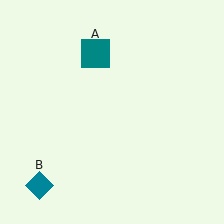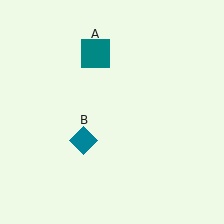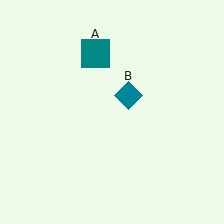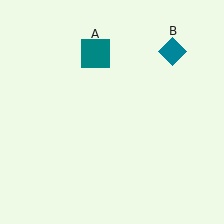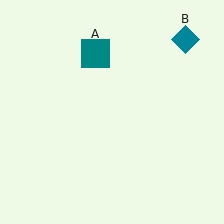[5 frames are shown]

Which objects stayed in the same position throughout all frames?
Teal square (object A) remained stationary.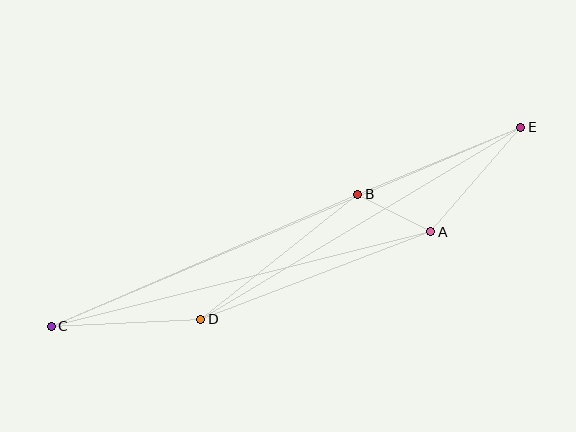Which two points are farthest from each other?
Points C and E are farthest from each other.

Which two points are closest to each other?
Points A and B are closest to each other.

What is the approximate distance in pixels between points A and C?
The distance between A and C is approximately 391 pixels.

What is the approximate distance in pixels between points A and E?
The distance between A and E is approximately 138 pixels.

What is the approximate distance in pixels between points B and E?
The distance between B and E is approximately 176 pixels.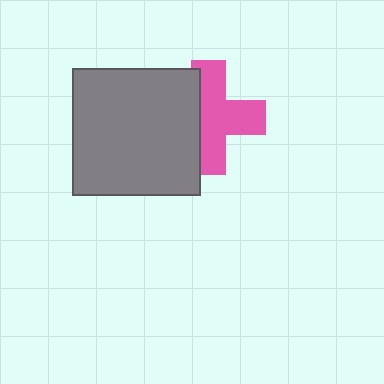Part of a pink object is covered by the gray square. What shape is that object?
It is a cross.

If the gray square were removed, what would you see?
You would see the complete pink cross.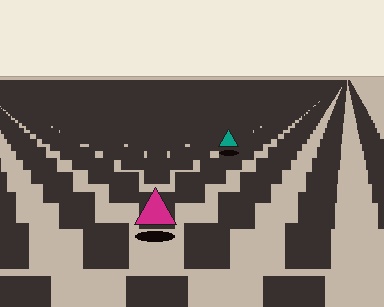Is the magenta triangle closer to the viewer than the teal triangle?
Yes. The magenta triangle is closer — you can tell from the texture gradient: the ground texture is coarser near it.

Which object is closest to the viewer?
The magenta triangle is closest. The texture marks near it are larger and more spread out.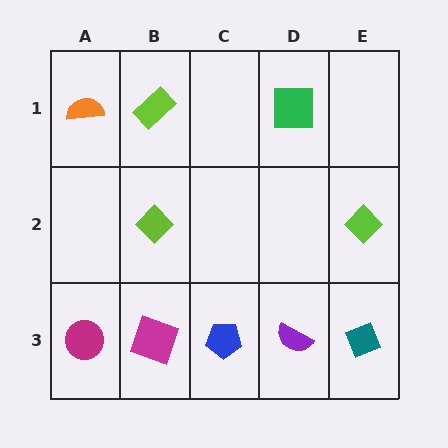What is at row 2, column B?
A lime diamond.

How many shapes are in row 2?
2 shapes.